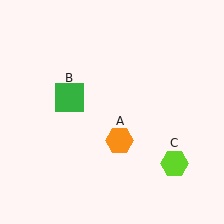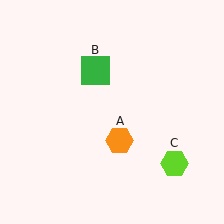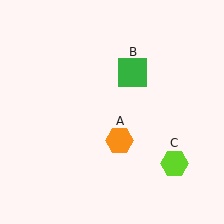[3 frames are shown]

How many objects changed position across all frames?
1 object changed position: green square (object B).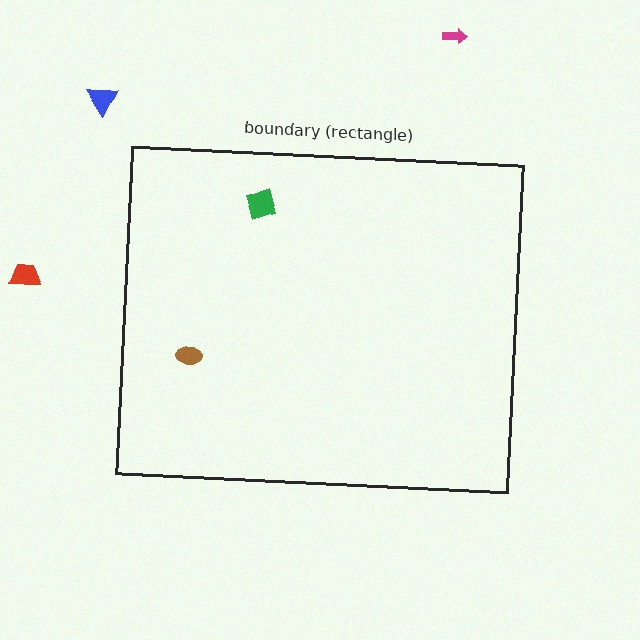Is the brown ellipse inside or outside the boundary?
Inside.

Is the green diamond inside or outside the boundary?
Inside.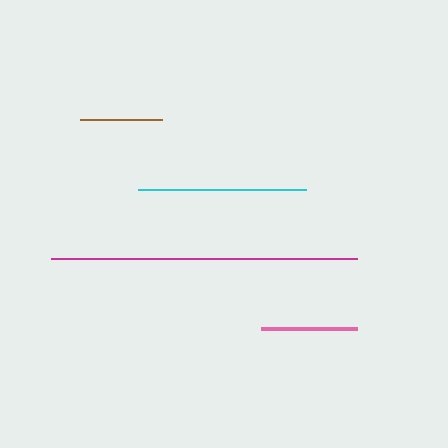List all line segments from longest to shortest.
From longest to shortest: magenta, cyan, pink, brown.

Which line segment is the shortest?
The brown line is the shortest at approximately 82 pixels.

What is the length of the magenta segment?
The magenta segment is approximately 307 pixels long.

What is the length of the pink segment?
The pink segment is approximately 96 pixels long.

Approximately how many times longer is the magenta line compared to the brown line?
The magenta line is approximately 3.8 times the length of the brown line.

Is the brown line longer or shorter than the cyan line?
The cyan line is longer than the brown line.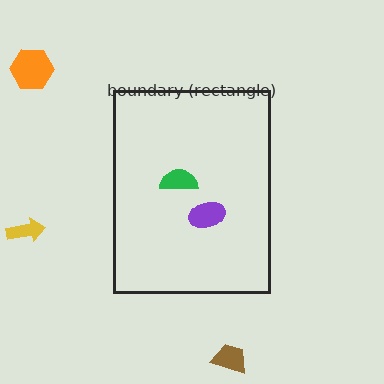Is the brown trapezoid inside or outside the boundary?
Outside.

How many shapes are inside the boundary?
2 inside, 3 outside.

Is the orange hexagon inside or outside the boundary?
Outside.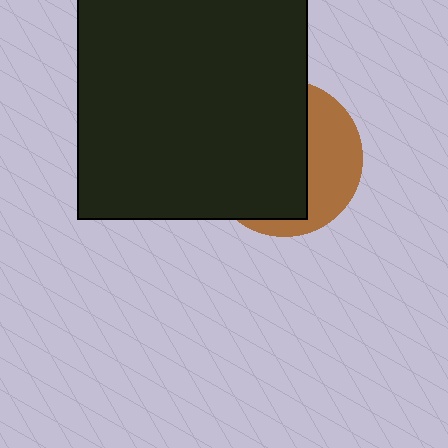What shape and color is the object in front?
The object in front is a black square.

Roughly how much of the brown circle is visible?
A small part of it is visible (roughly 37%).